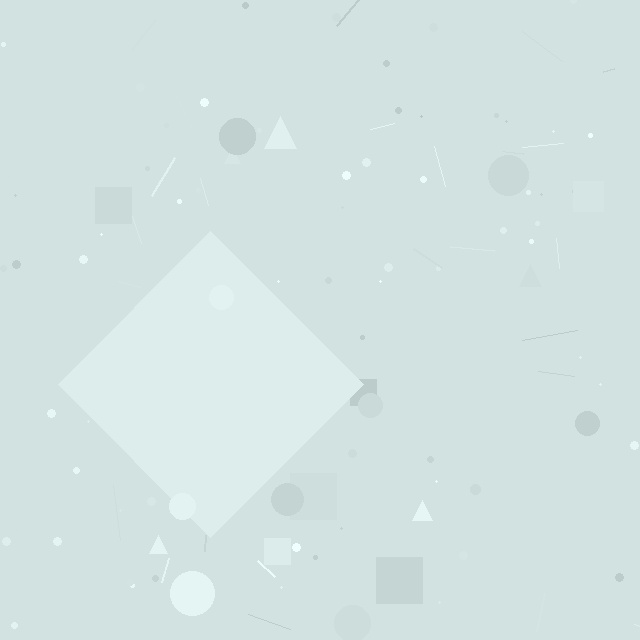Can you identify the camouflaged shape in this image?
The camouflaged shape is a diamond.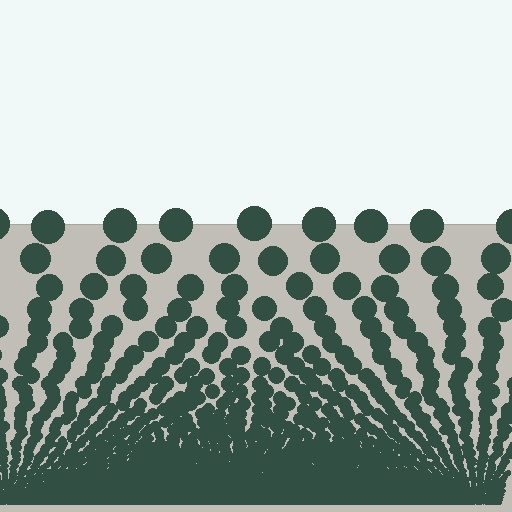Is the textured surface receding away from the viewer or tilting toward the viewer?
The surface appears to tilt toward the viewer. Texture elements get larger and sparser toward the top.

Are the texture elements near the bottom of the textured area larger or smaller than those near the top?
Smaller. The gradient is inverted — elements near the bottom are smaller and denser.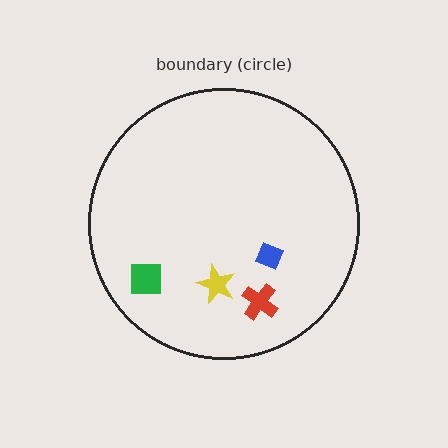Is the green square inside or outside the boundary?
Inside.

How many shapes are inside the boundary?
4 inside, 0 outside.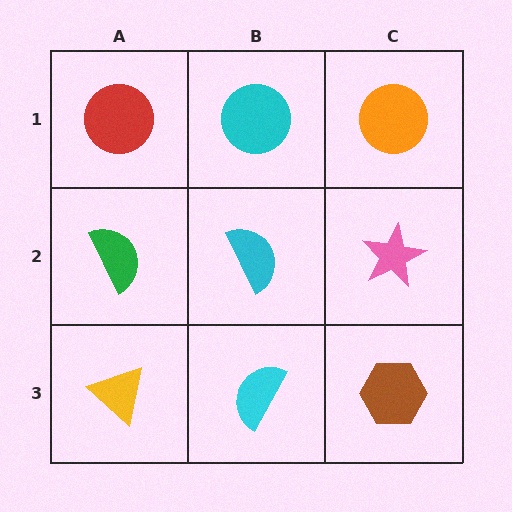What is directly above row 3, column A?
A green semicircle.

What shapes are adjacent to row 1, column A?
A green semicircle (row 2, column A), a cyan circle (row 1, column B).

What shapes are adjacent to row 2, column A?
A red circle (row 1, column A), a yellow triangle (row 3, column A), a cyan semicircle (row 2, column B).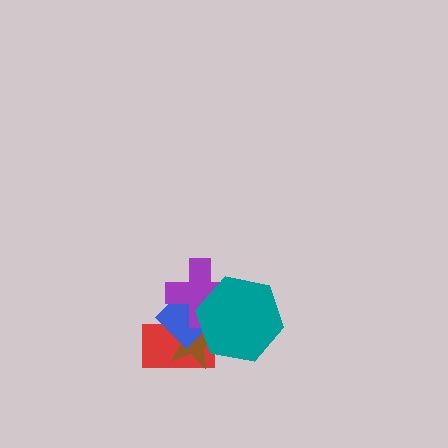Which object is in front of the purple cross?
The teal hexagon is in front of the purple cross.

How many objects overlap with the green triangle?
5 objects overlap with the green triangle.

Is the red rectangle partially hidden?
Yes, it is partially covered by another shape.